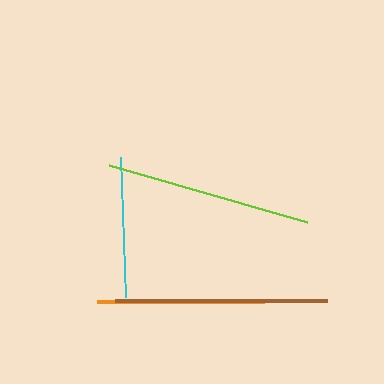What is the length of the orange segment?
The orange segment is approximately 167 pixels long.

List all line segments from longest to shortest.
From longest to shortest: brown, lime, orange, cyan.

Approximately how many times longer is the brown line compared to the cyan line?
The brown line is approximately 1.5 times the length of the cyan line.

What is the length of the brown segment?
The brown segment is approximately 212 pixels long.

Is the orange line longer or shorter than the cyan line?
The orange line is longer than the cyan line.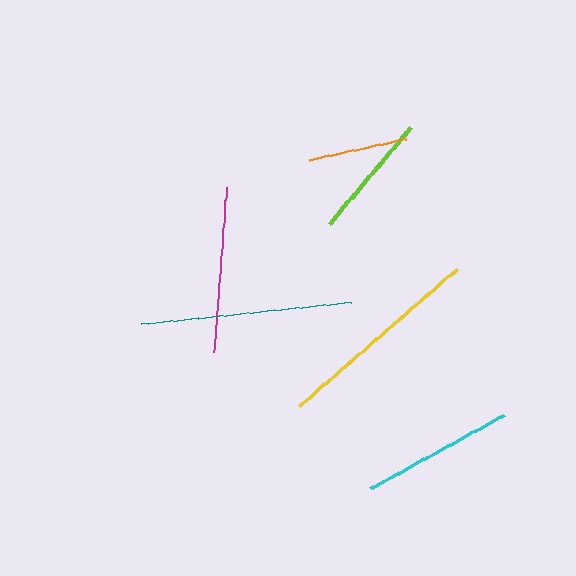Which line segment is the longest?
The teal line is the longest at approximately 212 pixels.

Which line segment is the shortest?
The orange line is the shortest at approximately 99 pixels.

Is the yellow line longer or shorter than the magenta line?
The yellow line is longer than the magenta line.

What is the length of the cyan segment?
The cyan segment is approximately 153 pixels long.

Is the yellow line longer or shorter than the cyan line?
The yellow line is longer than the cyan line.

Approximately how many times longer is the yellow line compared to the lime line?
The yellow line is approximately 1.7 times the length of the lime line.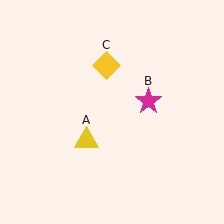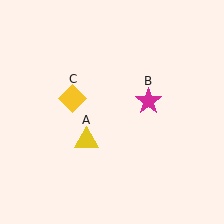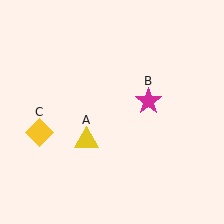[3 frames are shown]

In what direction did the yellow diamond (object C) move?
The yellow diamond (object C) moved down and to the left.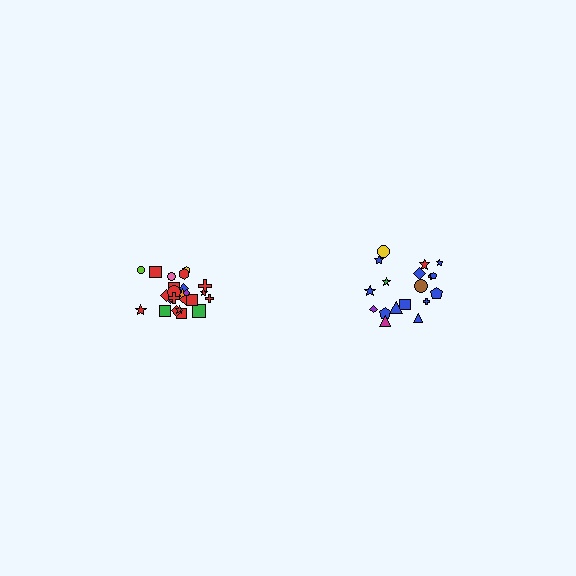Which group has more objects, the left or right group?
The left group.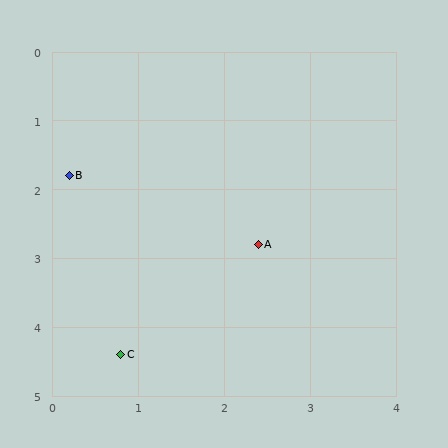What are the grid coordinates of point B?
Point B is at approximately (0.2, 1.8).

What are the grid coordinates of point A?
Point A is at approximately (2.4, 2.8).